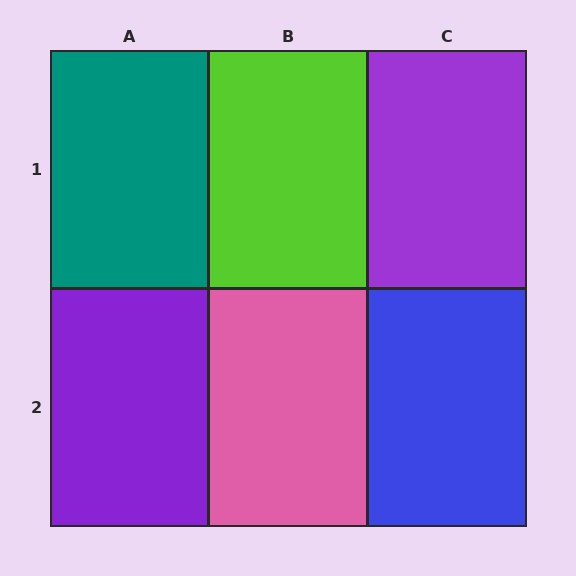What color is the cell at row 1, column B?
Lime.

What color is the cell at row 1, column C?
Purple.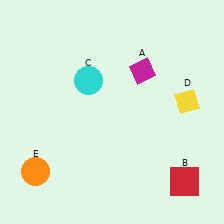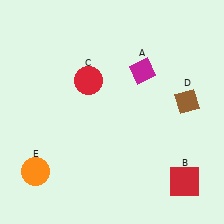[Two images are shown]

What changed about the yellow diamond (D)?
In Image 1, D is yellow. In Image 2, it changed to brown.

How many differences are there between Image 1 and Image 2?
There are 2 differences between the two images.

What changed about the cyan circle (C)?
In Image 1, C is cyan. In Image 2, it changed to red.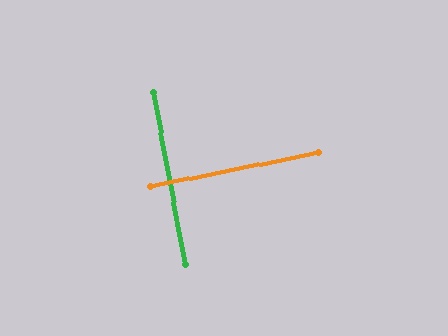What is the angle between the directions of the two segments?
Approximately 89 degrees.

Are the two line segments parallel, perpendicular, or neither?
Perpendicular — they meet at approximately 89°.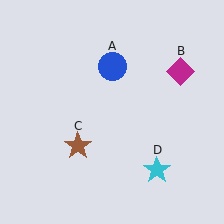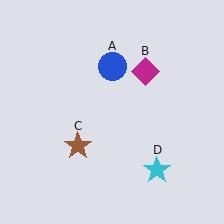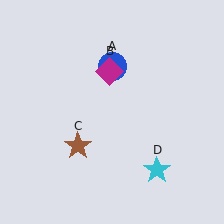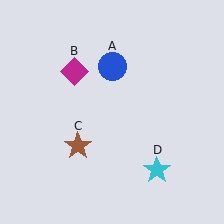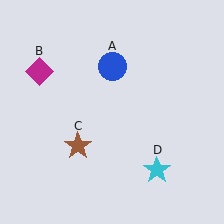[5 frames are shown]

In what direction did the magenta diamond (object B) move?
The magenta diamond (object B) moved left.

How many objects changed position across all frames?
1 object changed position: magenta diamond (object B).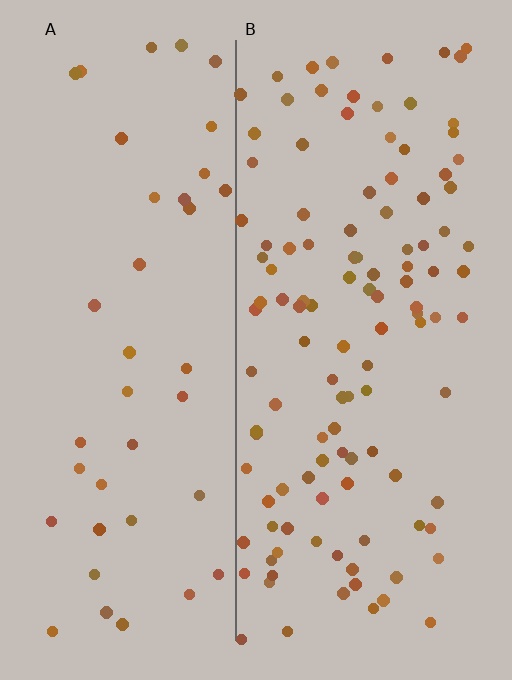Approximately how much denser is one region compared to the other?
Approximately 2.8× — region B over region A.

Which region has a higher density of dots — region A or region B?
B (the right).